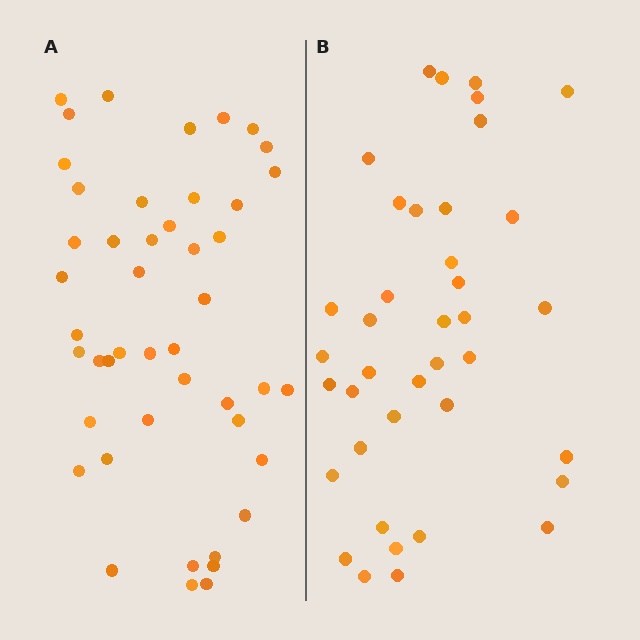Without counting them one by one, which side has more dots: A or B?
Region A (the left region) has more dots.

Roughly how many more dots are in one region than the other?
Region A has roughly 8 or so more dots than region B.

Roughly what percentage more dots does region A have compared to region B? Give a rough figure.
About 20% more.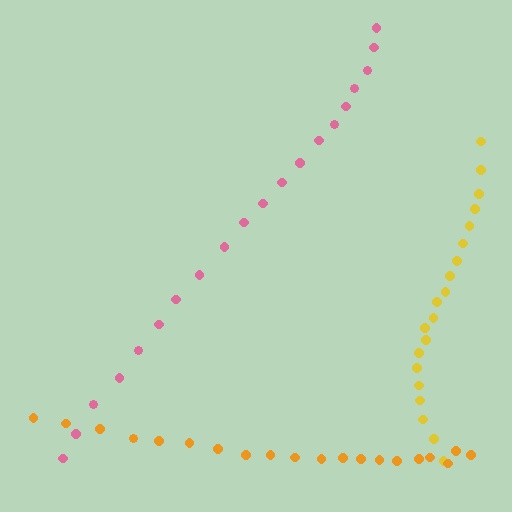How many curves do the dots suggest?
There are 3 distinct paths.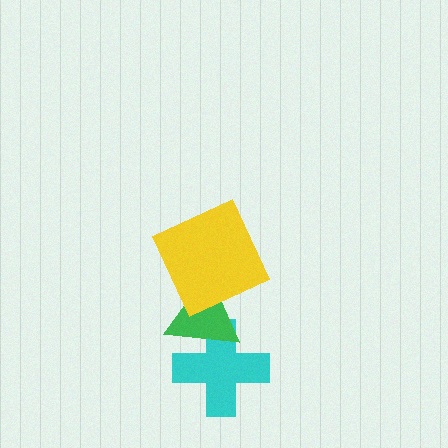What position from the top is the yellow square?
The yellow square is 1st from the top.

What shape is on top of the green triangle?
The yellow square is on top of the green triangle.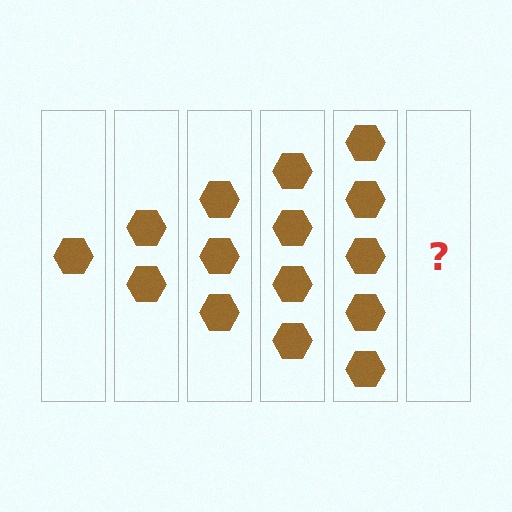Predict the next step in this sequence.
The next step is 6 hexagons.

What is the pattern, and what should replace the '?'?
The pattern is that each step adds one more hexagon. The '?' should be 6 hexagons.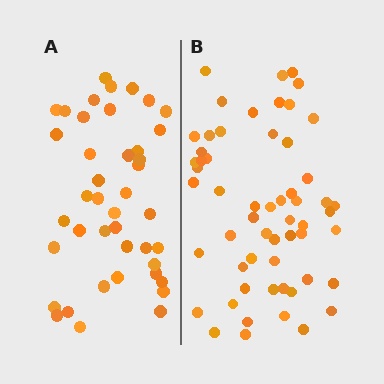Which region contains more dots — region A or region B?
Region B (the right region) has more dots.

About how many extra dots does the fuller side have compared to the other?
Region B has approximately 15 more dots than region A.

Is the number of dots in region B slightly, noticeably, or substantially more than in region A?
Region B has noticeably more, but not dramatically so. The ratio is roughly 1.4 to 1.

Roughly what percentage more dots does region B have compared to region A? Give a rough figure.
About 35% more.